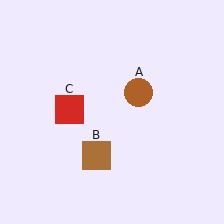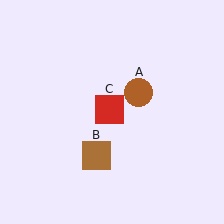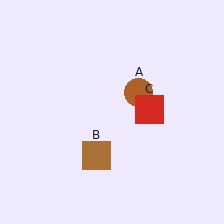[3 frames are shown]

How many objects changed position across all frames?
1 object changed position: red square (object C).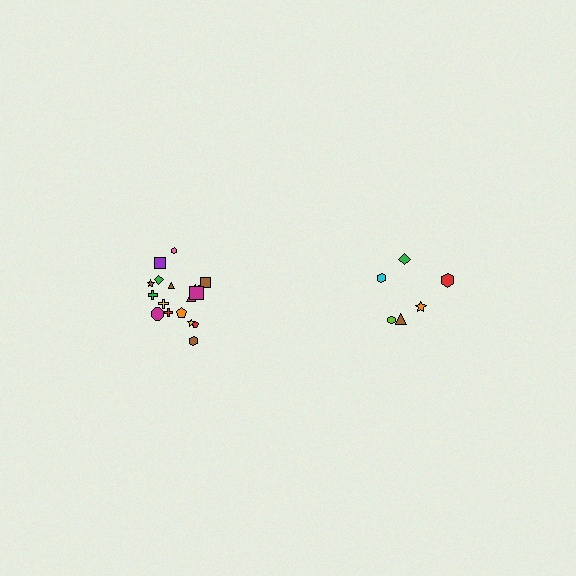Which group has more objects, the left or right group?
The left group.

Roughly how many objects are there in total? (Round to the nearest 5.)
Roughly 25 objects in total.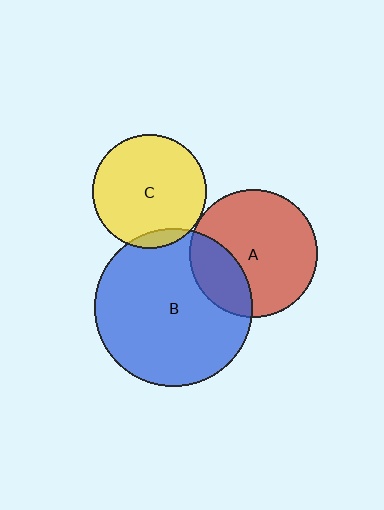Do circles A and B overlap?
Yes.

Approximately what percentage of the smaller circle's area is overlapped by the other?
Approximately 25%.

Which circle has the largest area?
Circle B (blue).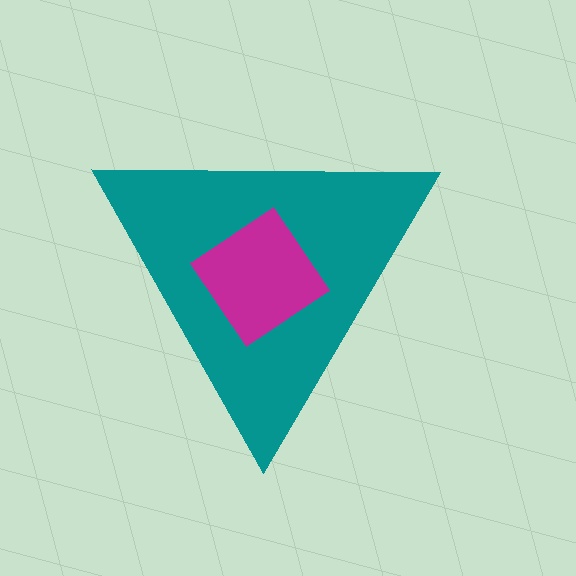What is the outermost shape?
The teal triangle.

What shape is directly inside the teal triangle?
The magenta diamond.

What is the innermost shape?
The magenta diamond.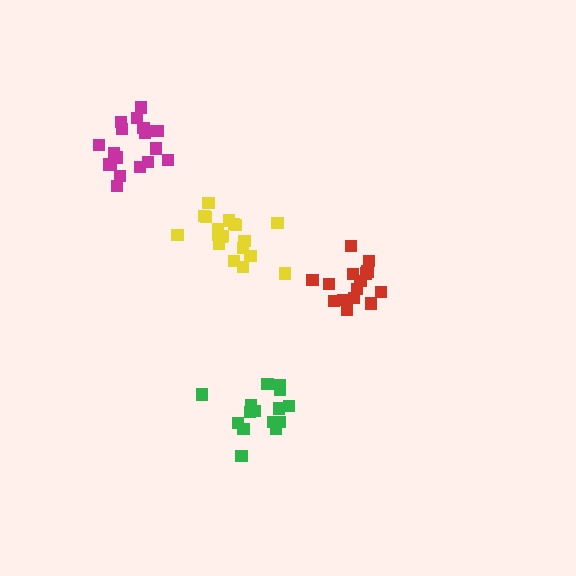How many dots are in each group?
Group 1: 17 dots, Group 2: 19 dots, Group 3: 19 dots, Group 4: 15 dots (70 total).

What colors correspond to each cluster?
The clusters are colored: red, magenta, yellow, green.